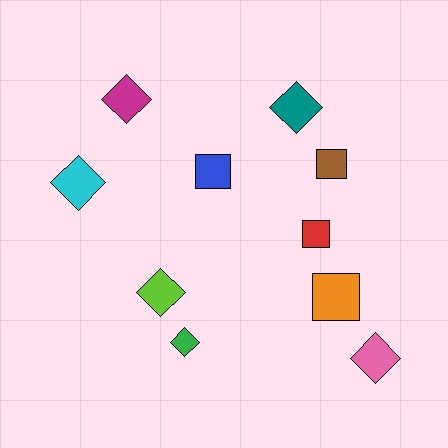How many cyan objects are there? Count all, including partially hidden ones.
There is 1 cyan object.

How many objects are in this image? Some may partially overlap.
There are 10 objects.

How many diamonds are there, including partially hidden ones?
There are 6 diamonds.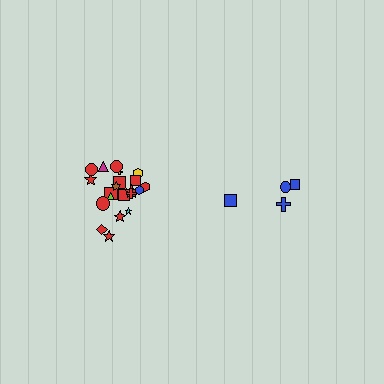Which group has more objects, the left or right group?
The left group.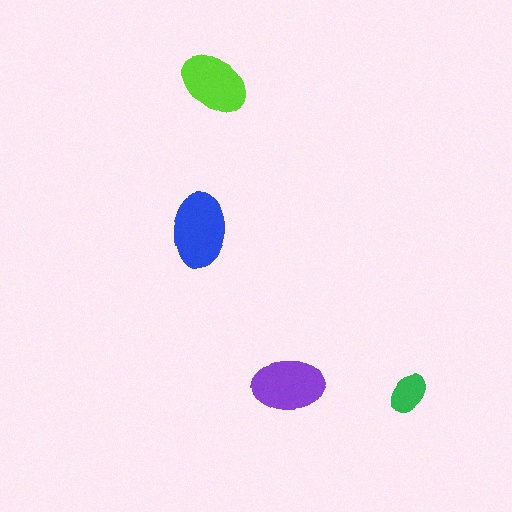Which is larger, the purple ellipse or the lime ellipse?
The purple one.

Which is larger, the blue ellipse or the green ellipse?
The blue one.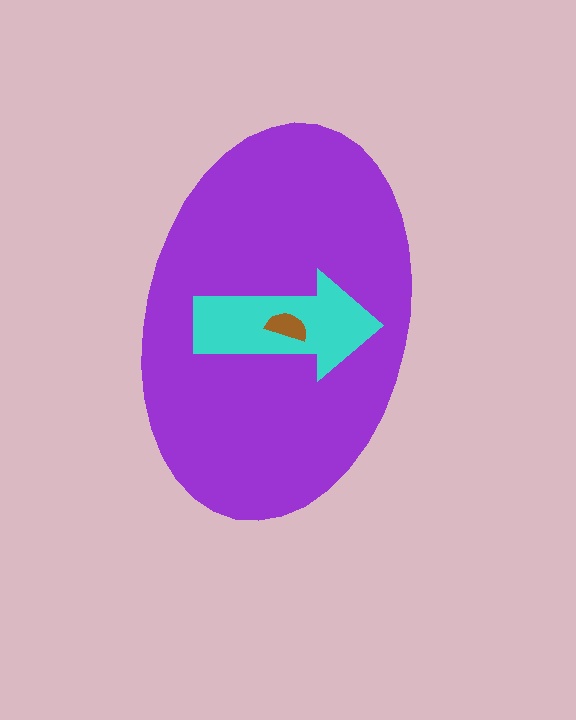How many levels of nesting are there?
3.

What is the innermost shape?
The brown semicircle.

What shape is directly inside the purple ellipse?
The cyan arrow.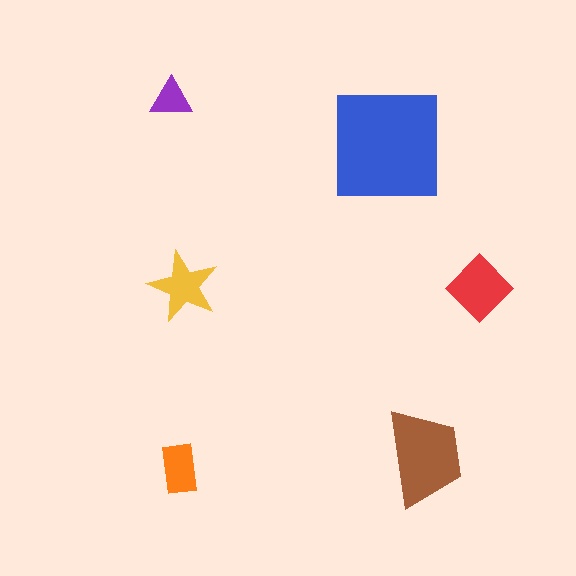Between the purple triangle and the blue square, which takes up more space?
The blue square.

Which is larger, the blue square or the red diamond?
The blue square.